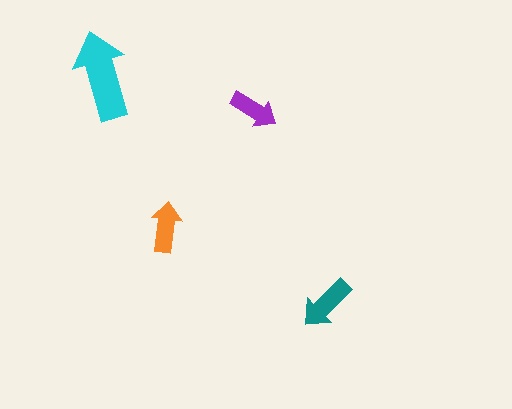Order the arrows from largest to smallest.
the cyan one, the teal one, the orange one, the purple one.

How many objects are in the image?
There are 4 objects in the image.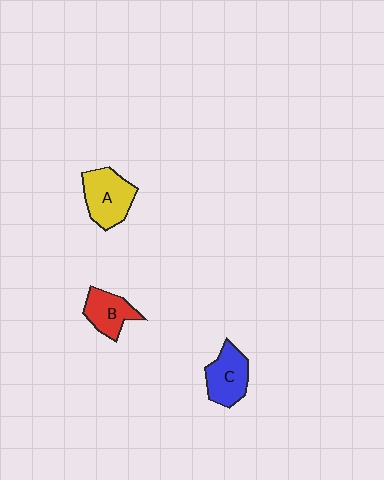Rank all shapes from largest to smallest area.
From largest to smallest: A (yellow), C (blue), B (red).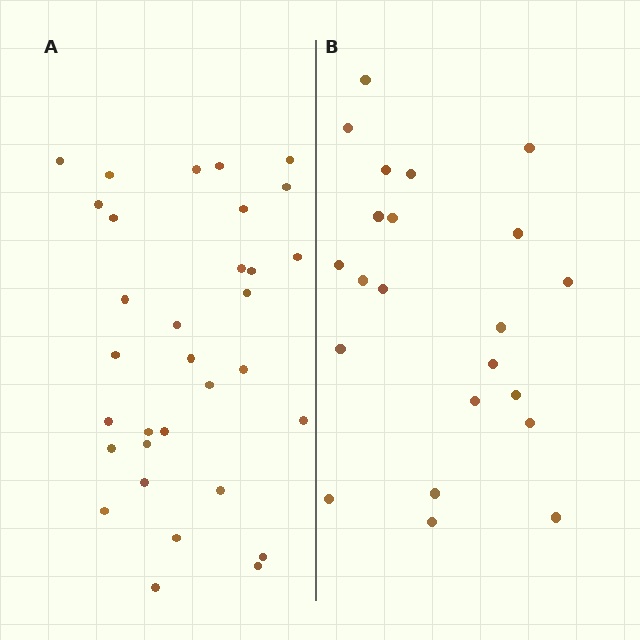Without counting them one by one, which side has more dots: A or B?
Region A (the left region) has more dots.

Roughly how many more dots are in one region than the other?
Region A has roughly 10 or so more dots than region B.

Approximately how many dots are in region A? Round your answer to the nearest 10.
About 30 dots. (The exact count is 32, which rounds to 30.)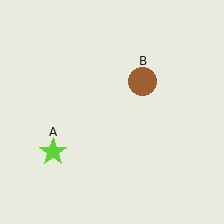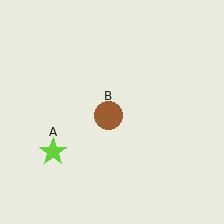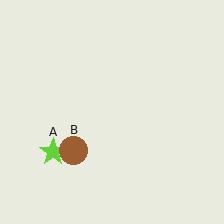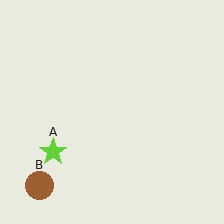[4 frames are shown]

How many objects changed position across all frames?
1 object changed position: brown circle (object B).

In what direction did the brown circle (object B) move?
The brown circle (object B) moved down and to the left.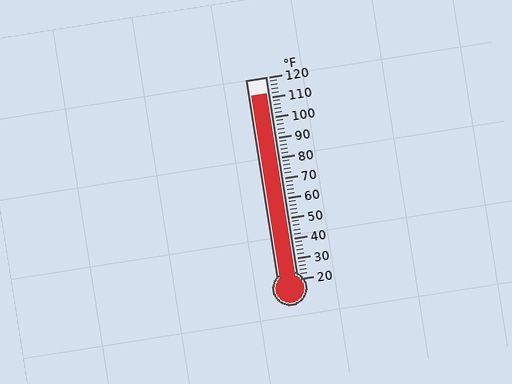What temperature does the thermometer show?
The thermometer shows approximately 112°F.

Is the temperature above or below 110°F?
The temperature is above 110°F.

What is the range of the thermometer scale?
The thermometer scale ranges from 20°F to 120°F.